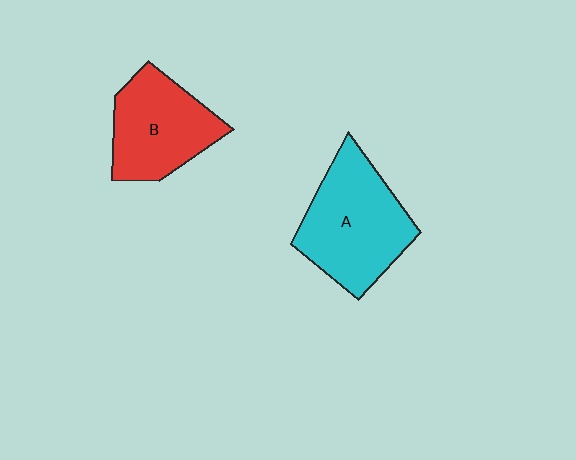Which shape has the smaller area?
Shape B (red).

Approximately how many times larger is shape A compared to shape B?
Approximately 1.2 times.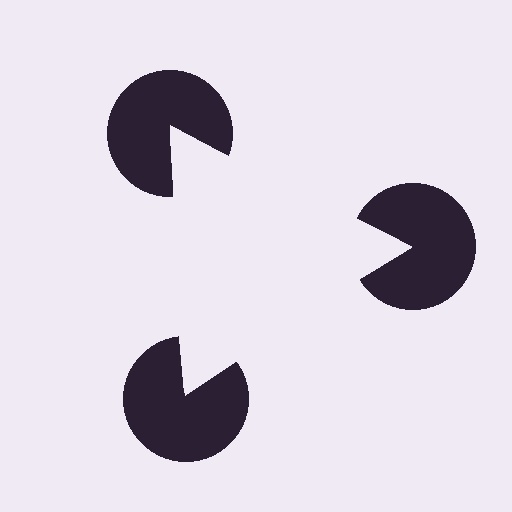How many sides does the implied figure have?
3 sides.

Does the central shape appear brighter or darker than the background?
It typically appears slightly brighter than the background, even though no actual brightness change is drawn.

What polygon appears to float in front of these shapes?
An illusory triangle — its edges are inferred from the aligned wedge cuts in the pac-man discs, not physically drawn.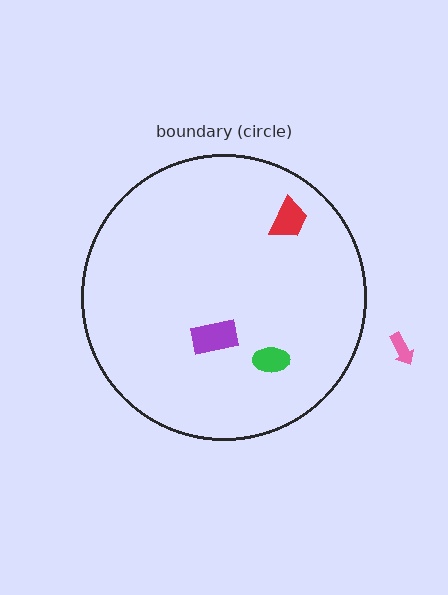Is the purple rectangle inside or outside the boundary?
Inside.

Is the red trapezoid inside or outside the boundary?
Inside.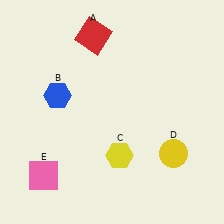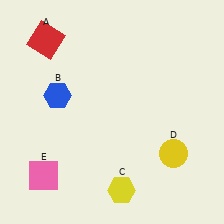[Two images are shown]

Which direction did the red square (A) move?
The red square (A) moved left.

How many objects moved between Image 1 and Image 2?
2 objects moved between the two images.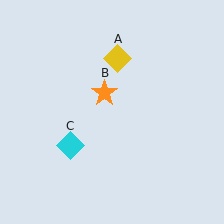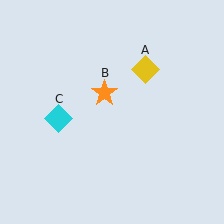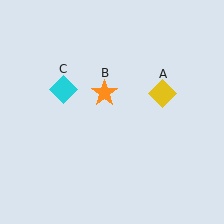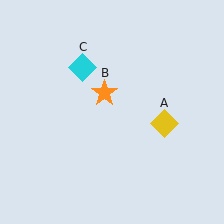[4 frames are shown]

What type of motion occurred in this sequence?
The yellow diamond (object A), cyan diamond (object C) rotated clockwise around the center of the scene.